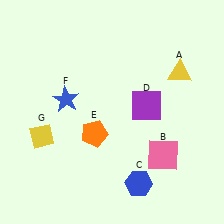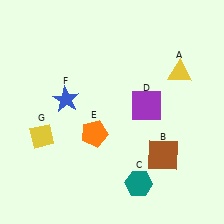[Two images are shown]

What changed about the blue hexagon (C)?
In Image 1, C is blue. In Image 2, it changed to teal.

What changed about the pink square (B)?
In Image 1, B is pink. In Image 2, it changed to brown.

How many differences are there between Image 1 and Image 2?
There are 2 differences between the two images.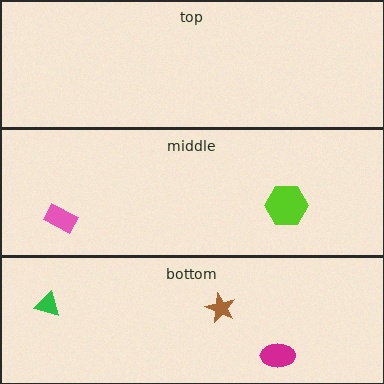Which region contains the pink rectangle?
The middle region.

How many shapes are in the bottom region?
3.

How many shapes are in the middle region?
2.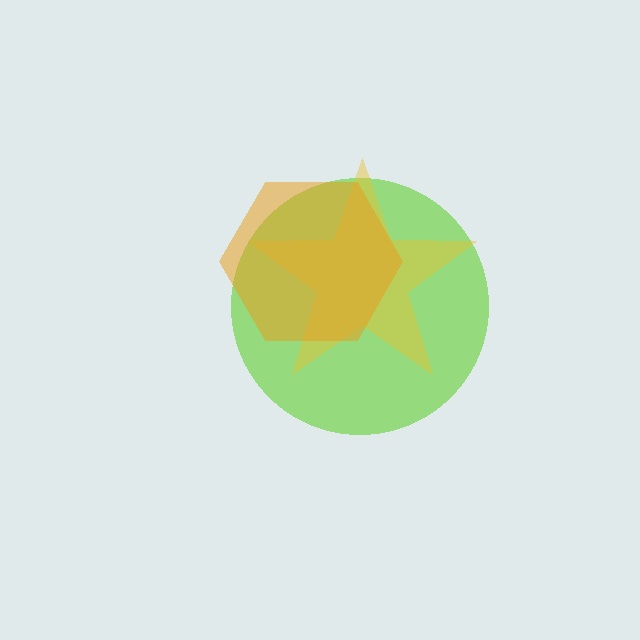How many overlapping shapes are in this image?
There are 3 overlapping shapes in the image.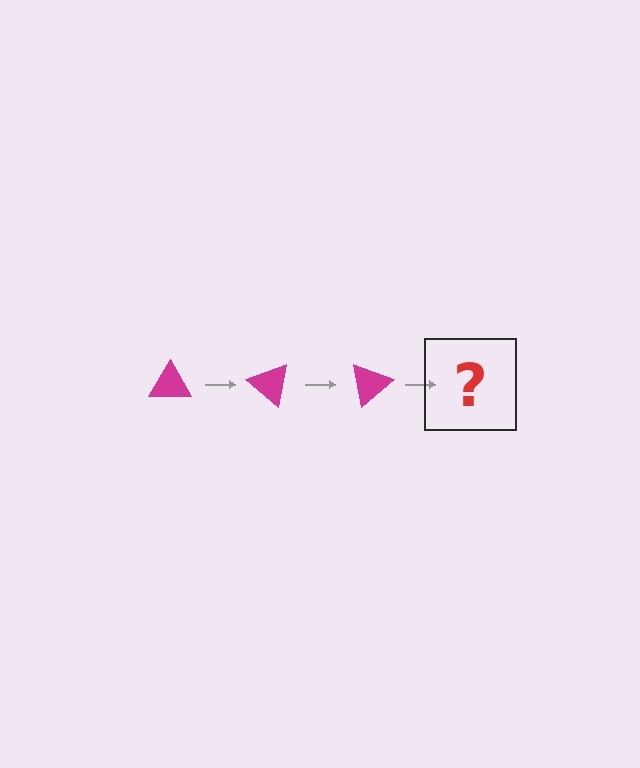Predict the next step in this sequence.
The next step is a magenta triangle rotated 120 degrees.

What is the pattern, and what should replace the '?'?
The pattern is that the triangle rotates 40 degrees each step. The '?' should be a magenta triangle rotated 120 degrees.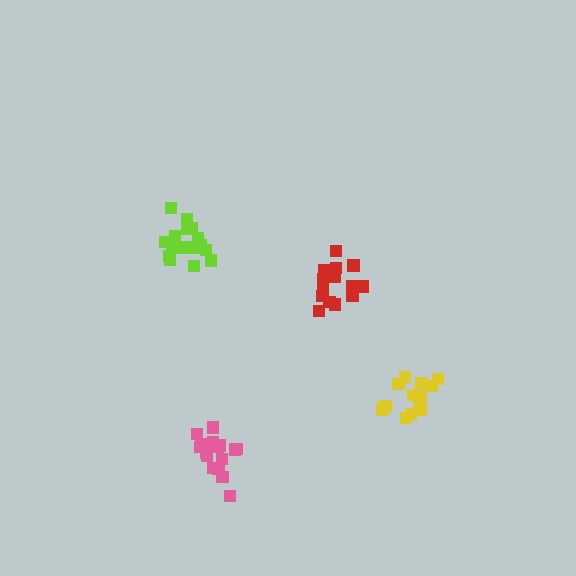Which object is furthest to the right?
The yellow cluster is rightmost.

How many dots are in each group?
Group 1: 17 dots, Group 2: 13 dots, Group 3: 17 dots, Group 4: 16 dots (63 total).